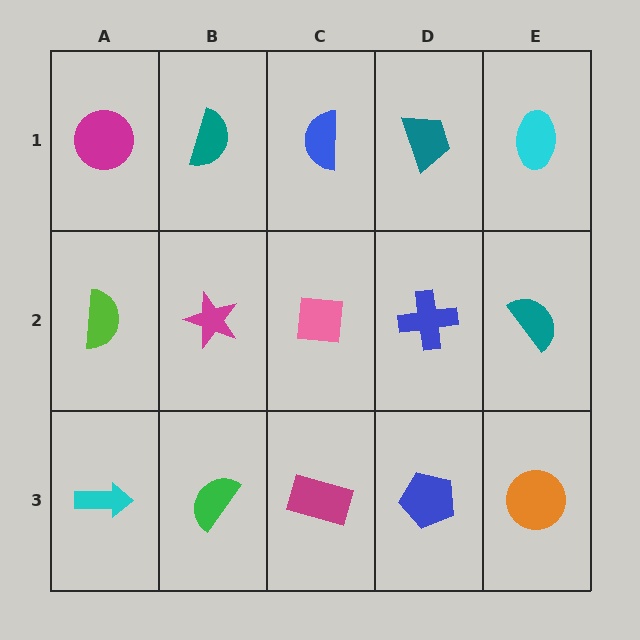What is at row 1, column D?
A teal trapezoid.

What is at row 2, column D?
A blue cross.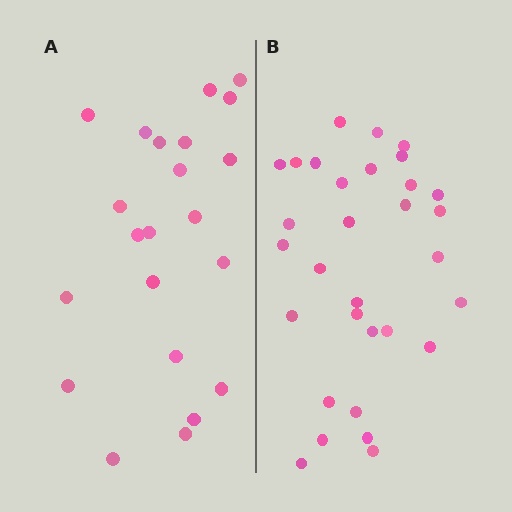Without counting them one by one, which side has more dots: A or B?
Region B (the right region) has more dots.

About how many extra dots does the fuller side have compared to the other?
Region B has roughly 8 or so more dots than region A.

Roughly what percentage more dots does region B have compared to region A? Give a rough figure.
About 40% more.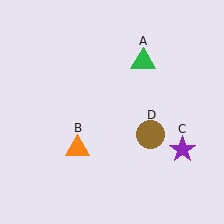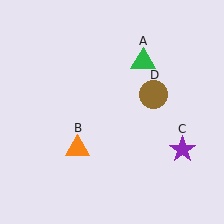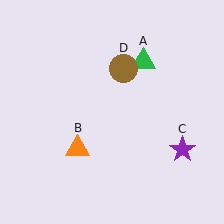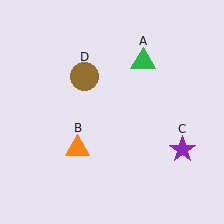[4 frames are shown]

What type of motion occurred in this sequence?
The brown circle (object D) rotated counterclockwise around the center of the scene.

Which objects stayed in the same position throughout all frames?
Green triangle (object A) and orange triangle (object B) and purple star (object C) remained stationary.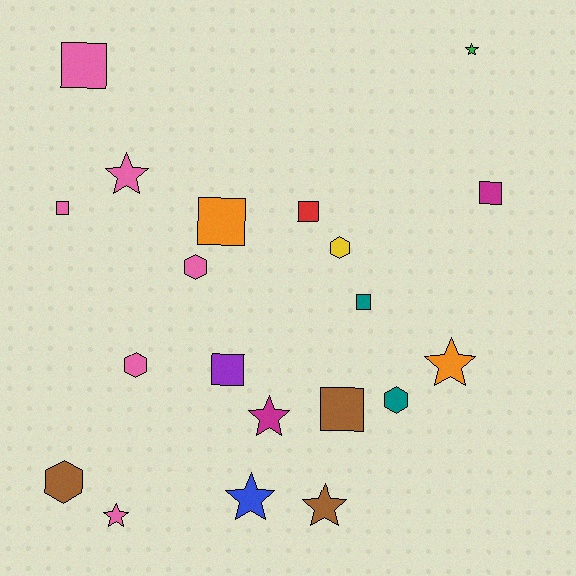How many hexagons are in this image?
There are 5 hexagons.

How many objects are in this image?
There are 20 objects.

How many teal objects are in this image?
There are 2 teal objects.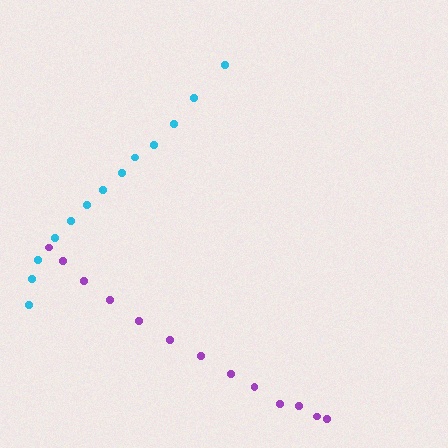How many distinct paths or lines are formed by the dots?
There are 2 distinct paths.